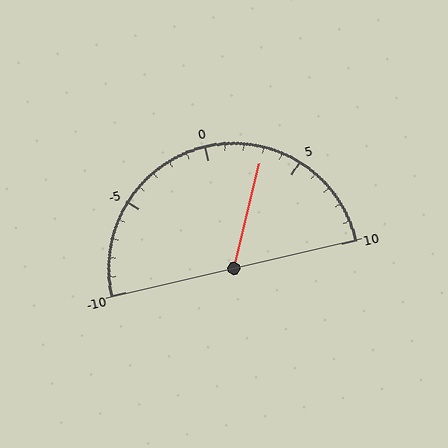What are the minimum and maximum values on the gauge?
The gauge ranges from -10 to 10.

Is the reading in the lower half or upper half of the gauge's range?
The reading is in the upper half of the range (-10 to 10).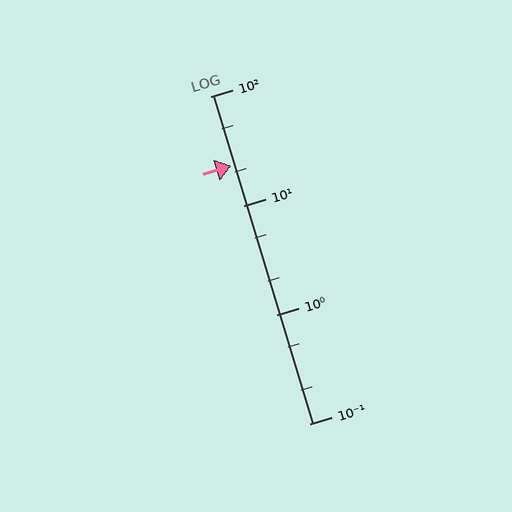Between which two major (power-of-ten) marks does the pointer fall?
The pointer is between 10 and 100.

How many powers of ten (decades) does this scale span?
The scale spans 3 decades, from 0.1 to 100.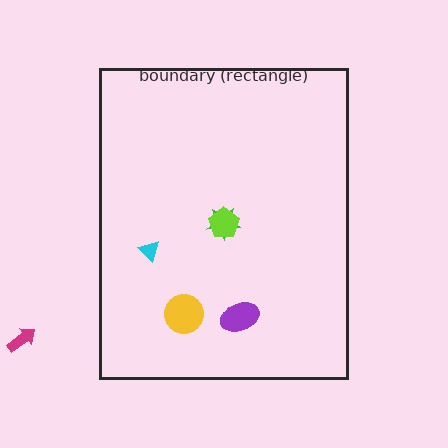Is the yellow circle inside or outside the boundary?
Inside.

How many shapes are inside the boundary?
5 inside, 1 outside.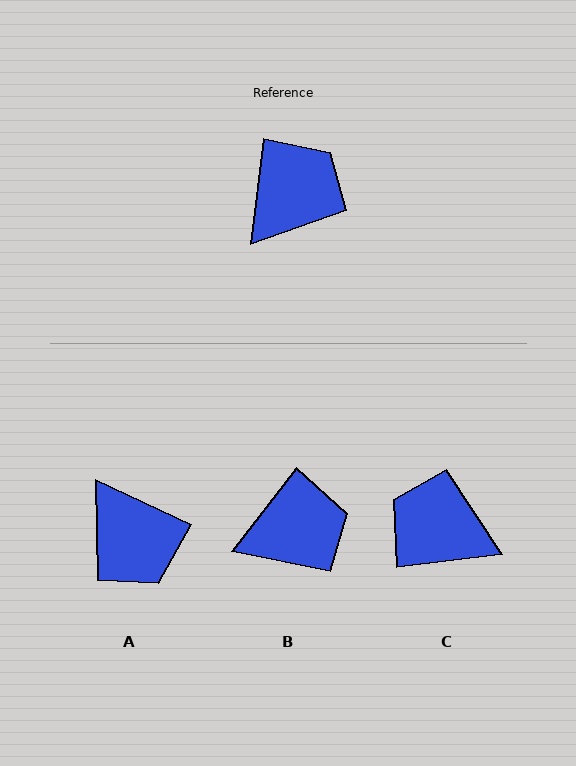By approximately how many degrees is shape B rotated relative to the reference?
Approximately 31 degrees clockwise.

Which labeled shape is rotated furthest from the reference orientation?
A, about 108 degrees away.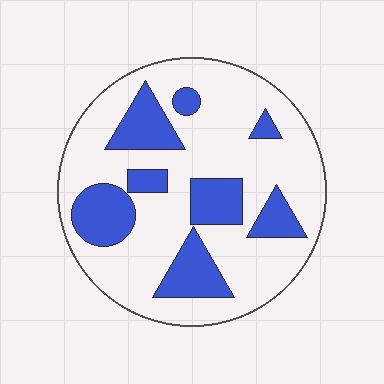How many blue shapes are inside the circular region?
8.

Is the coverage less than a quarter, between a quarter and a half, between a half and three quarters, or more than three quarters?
Between a quarter and a half.